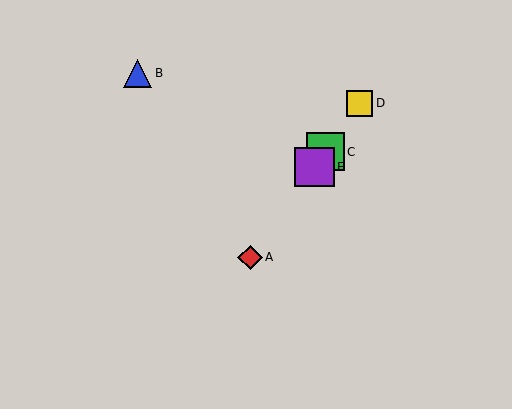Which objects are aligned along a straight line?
Objects A, C, D, E are aligned along a straight line.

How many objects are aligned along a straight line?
4 objects (A, C, D, E) are aligned along a straight line.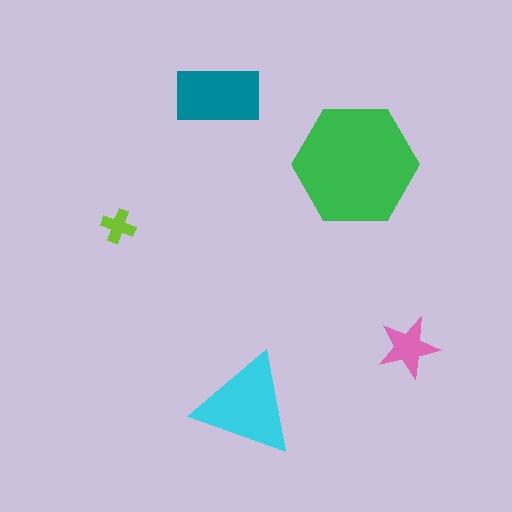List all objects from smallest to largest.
The lime cross, the pink star, the teal rectangle, the cyan triangle, the green hexagon.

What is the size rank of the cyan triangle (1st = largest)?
2nd.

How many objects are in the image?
There are 5 objects in the image.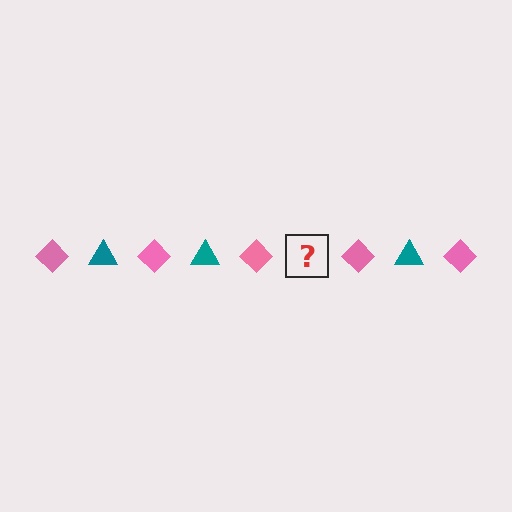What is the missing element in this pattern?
The missing element is a teal triangle.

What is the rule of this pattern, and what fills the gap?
The rule is that the pattern alternates between pink diamond and teal triangle. The gap should be filled with a teal triangle.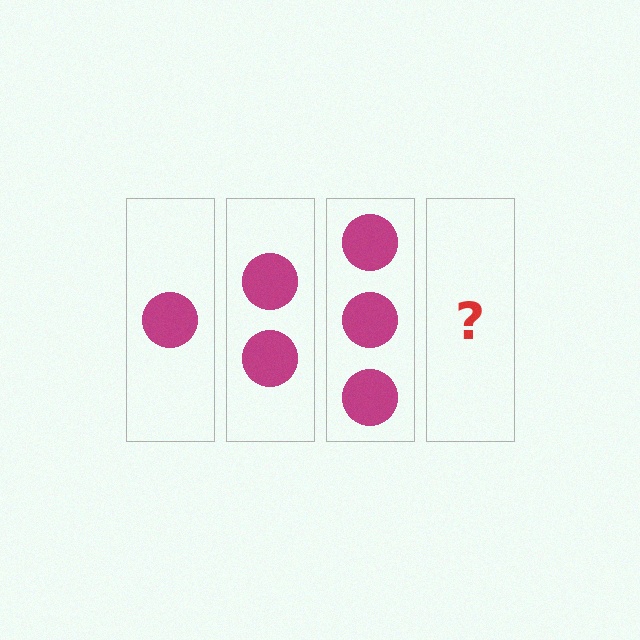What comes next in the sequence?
The next element should be 4 circles.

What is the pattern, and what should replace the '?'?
The pattern is that each step adds one more circle. The '?' should be 4 circles.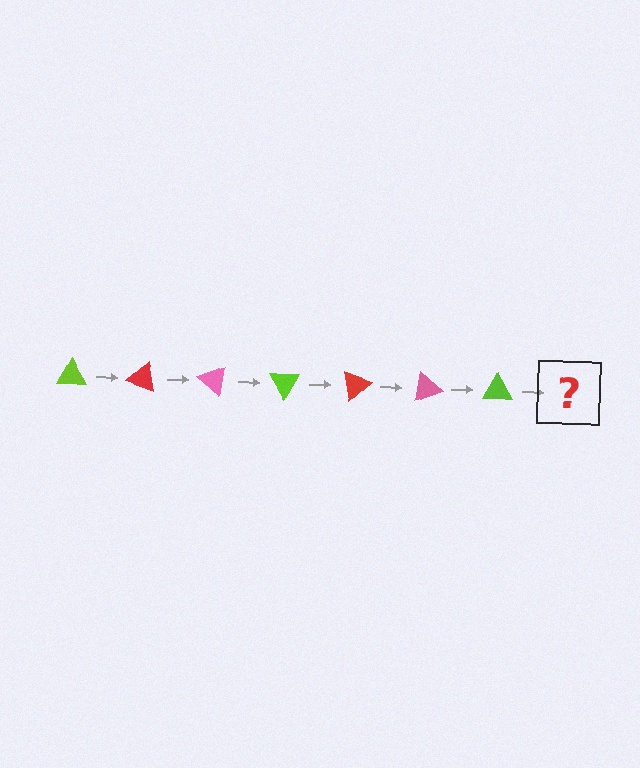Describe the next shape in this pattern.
It should be a red triangle, rotated 140 degrees from the start.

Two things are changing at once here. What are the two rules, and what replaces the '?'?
The two rules are that it rotates 20 degrees each step and the color cycles through lime, red, and pink. The '?' should be a red triangle, rotated 140 degrees from the start.